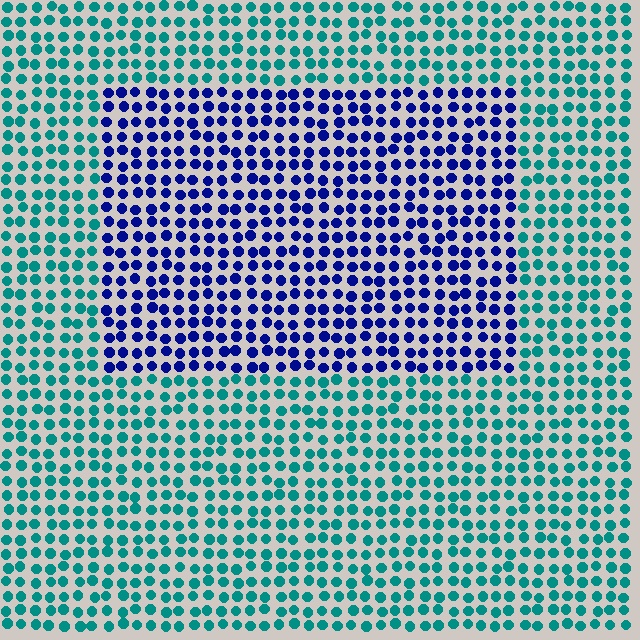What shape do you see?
I see a rectangle.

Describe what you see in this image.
The image is filled with small teal elements in a uniform arrangement. A rectangle-shaped region is visible where the elements are tinted to a slightly different hue, forming a subtle color boundary.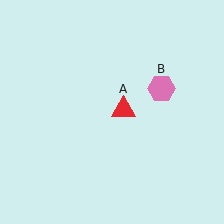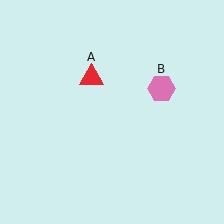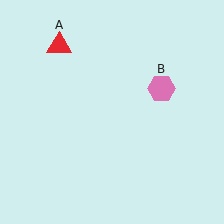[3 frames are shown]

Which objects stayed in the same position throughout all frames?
Pink hexagon (object B) remained stationary.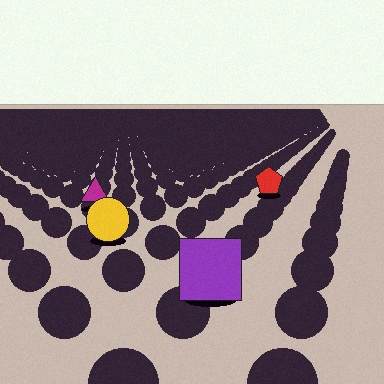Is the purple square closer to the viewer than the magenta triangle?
Yes. The purple square is closer — you can tell from the texture gradient: the ground texture is coarser near it.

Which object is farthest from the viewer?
The red pentagon is farthest from the viewer. It appears smaller and the ground texture around it is denser.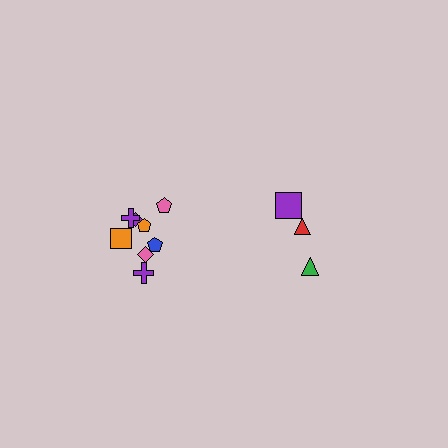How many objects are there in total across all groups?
There are 11 objects.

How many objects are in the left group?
There are 8 objects.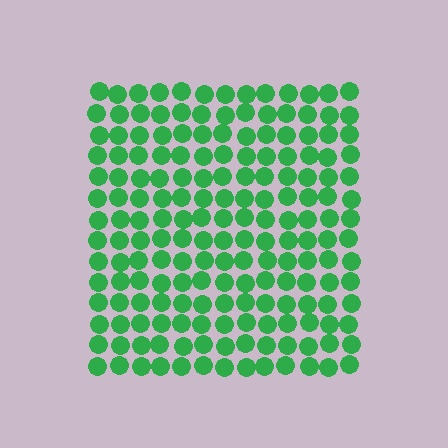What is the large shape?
The large shape is a square.